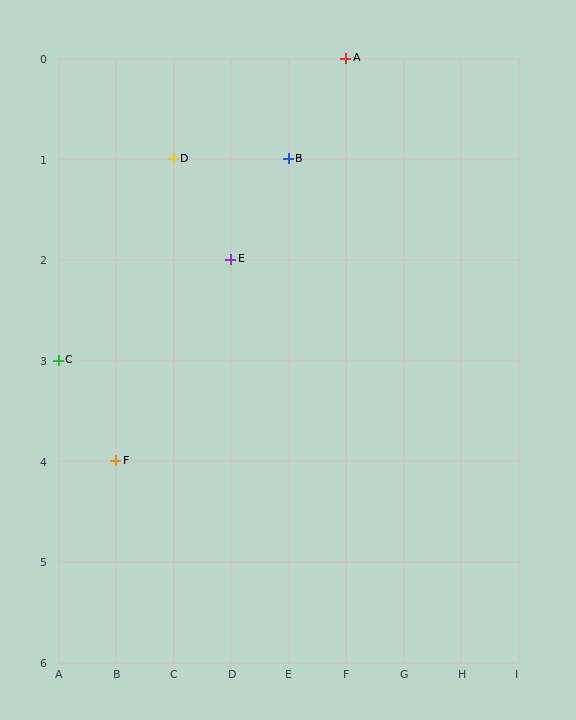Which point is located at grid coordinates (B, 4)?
Point F is at (B, 4).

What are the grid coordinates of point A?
Point A is at grid coordinates (F, 0).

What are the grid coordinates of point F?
Point F is at grid coordinates (B, 4).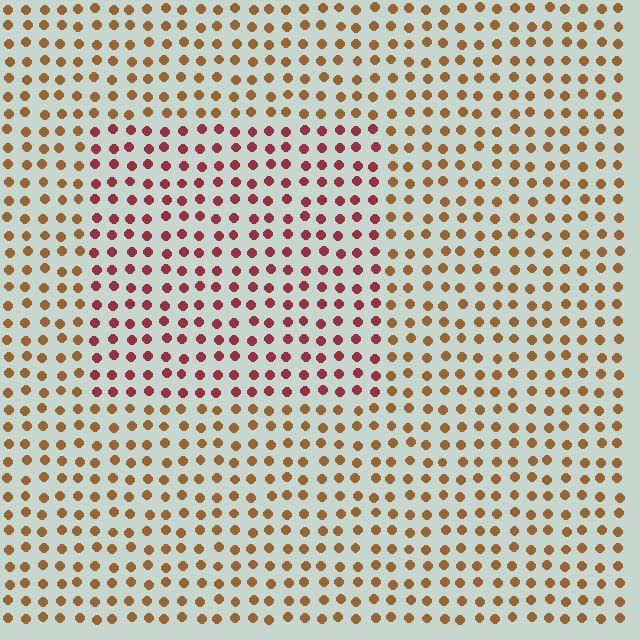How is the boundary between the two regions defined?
The boundary is defined purely by a slight shift in hue (about 38 degrees). Spacing, size, and orientation are identical on both sides.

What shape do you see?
I see a rectangle.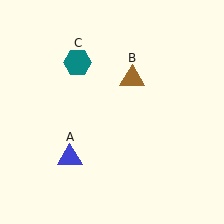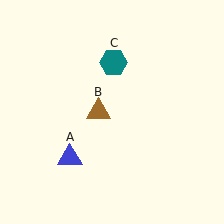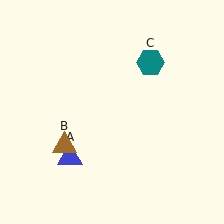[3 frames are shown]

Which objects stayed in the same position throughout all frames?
Blue triangle (object A) remained stationary.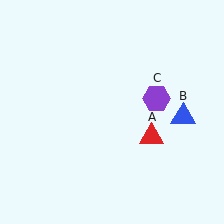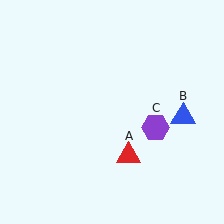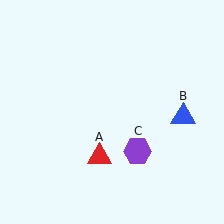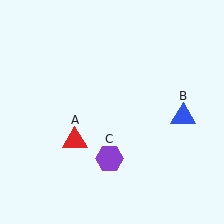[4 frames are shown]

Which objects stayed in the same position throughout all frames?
Blue triangle (object B) remained stationary.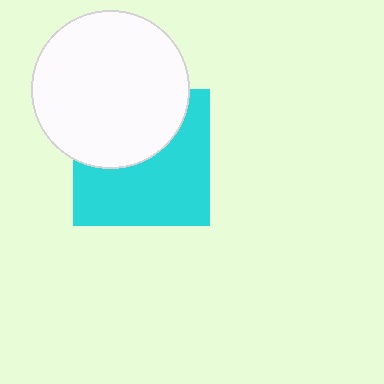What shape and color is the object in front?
The object in front is a white circle.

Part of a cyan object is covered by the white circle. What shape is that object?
It is a square.